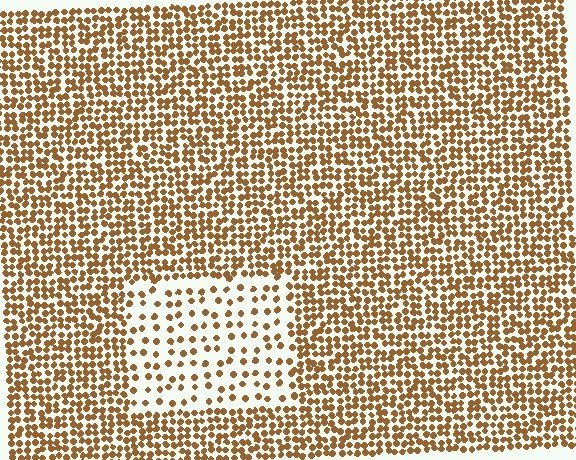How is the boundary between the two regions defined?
The boundary is defined by a change in element density (approximately 2.5x ratio). All elements are the same color, size, and shape.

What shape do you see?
I see a rectangle.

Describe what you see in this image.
The image contains small brown elements arranged at two different densities. A rectangle-shaped region is visible where the elements are less densely packed than the surrounding area.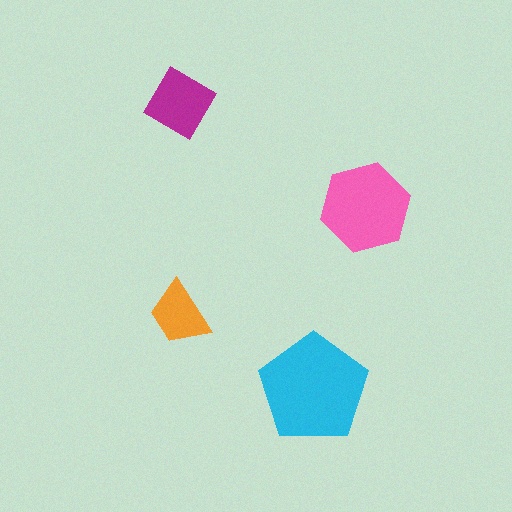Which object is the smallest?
The orange trapezoid.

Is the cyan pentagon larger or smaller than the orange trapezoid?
Larger.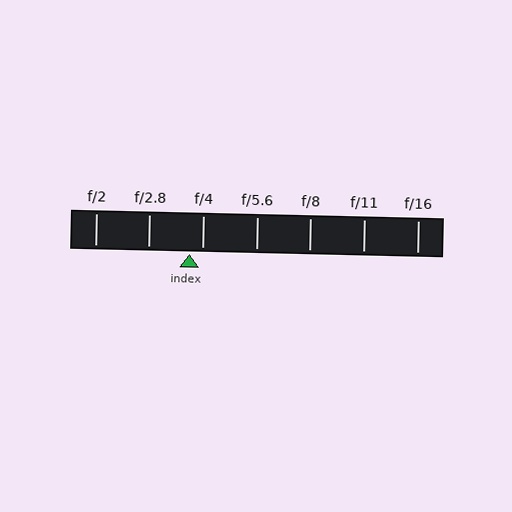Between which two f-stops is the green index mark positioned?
The index mark is between f/2.8 and f/4.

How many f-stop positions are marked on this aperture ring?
There are 7 f-stop positions marked.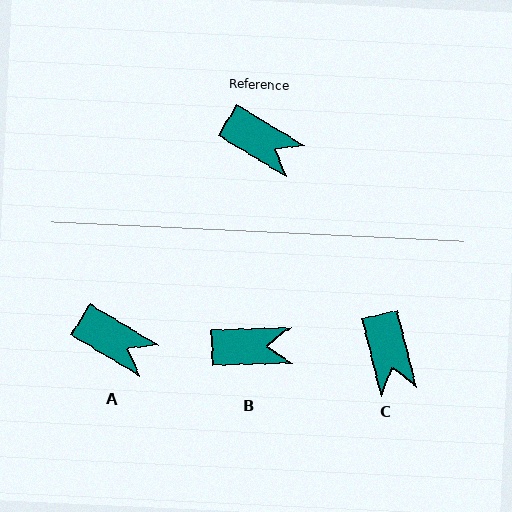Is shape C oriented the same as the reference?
No, it is off by about 45 degrees.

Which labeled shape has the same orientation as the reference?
A.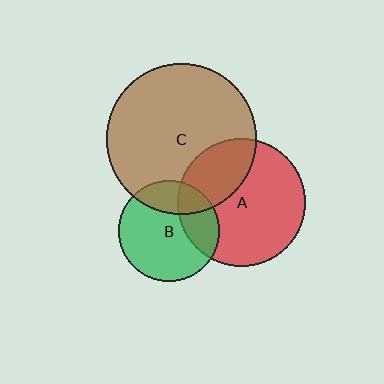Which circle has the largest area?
Circle C (brown).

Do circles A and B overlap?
Yes.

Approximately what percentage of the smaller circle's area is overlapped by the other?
Approximately 25%.